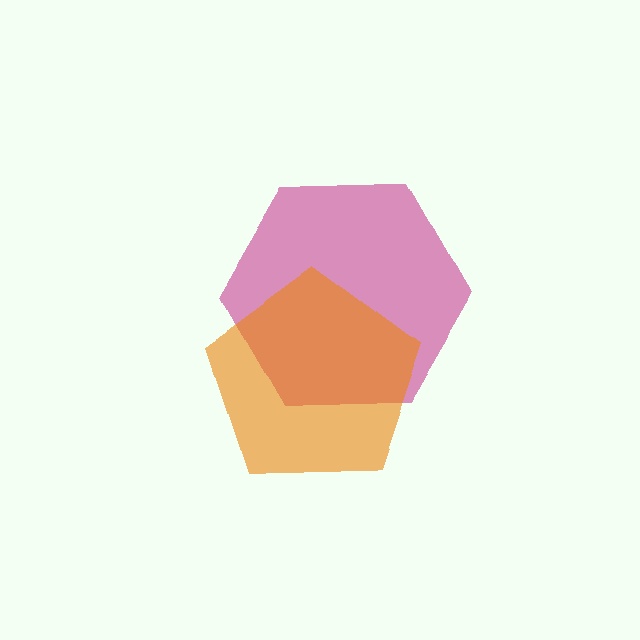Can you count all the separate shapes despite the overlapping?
Yes, there are 2 separate shapes.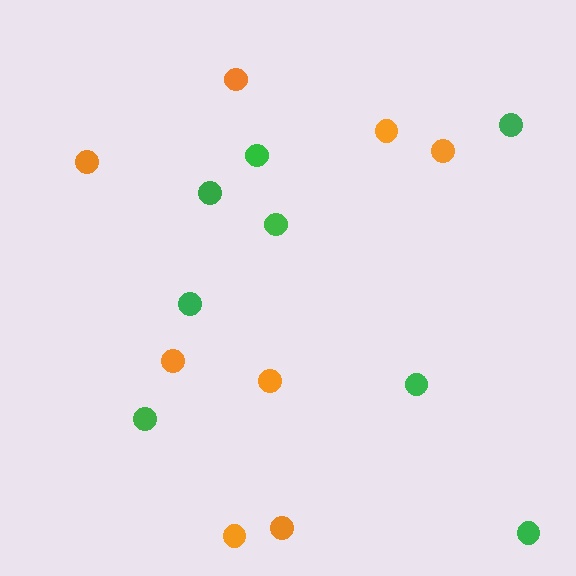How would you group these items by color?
There are 2 groups: one group of green circles (8) and one group of orange circles (8).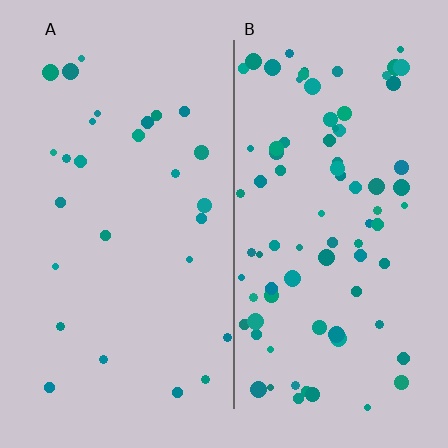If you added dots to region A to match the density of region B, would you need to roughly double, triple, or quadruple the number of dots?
Approximately triple.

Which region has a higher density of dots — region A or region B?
B (the right).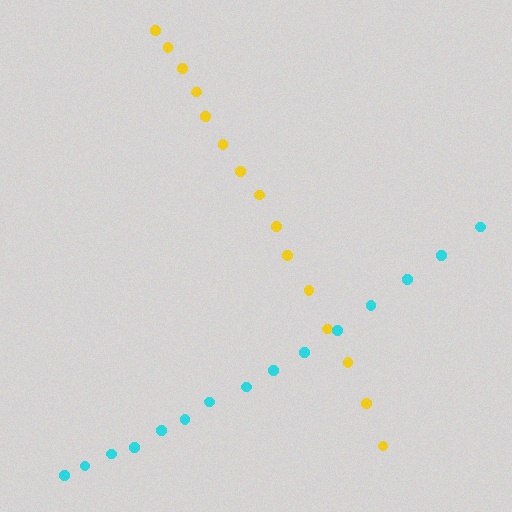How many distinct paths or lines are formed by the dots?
There are 2 distinct paths.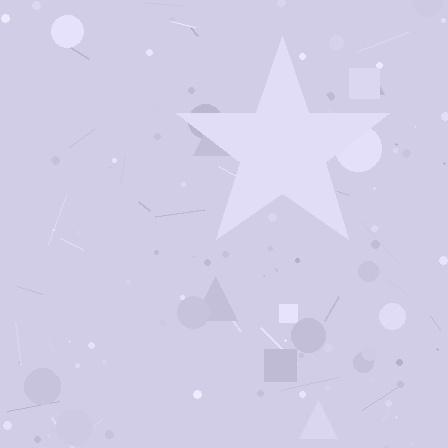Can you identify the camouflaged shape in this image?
The camouflaged shape is a star.